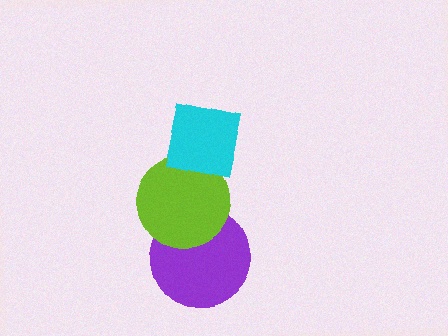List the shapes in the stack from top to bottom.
From top to bottom: the cyan square, the lime circle, the purple circle.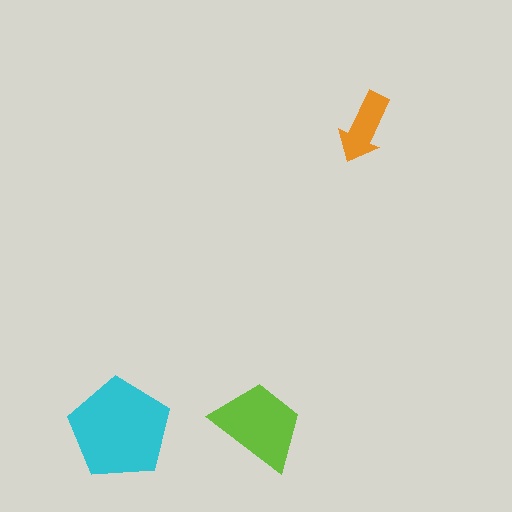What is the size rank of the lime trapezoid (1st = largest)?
2nd.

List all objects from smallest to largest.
The orange arrow, the lime trapezoid, the cyan pentagon.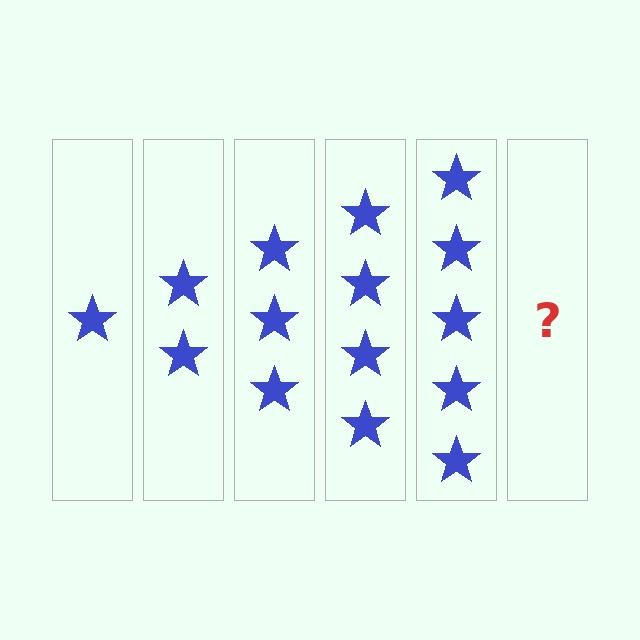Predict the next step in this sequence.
The next step is 6 stars.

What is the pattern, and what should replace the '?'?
The pattern is that each step adds one more star. The '?' should be 6 stars.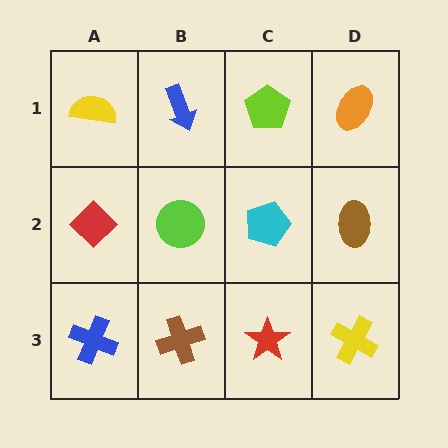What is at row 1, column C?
A lime pentagon.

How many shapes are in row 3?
4 shapes.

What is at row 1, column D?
An orange ellipse.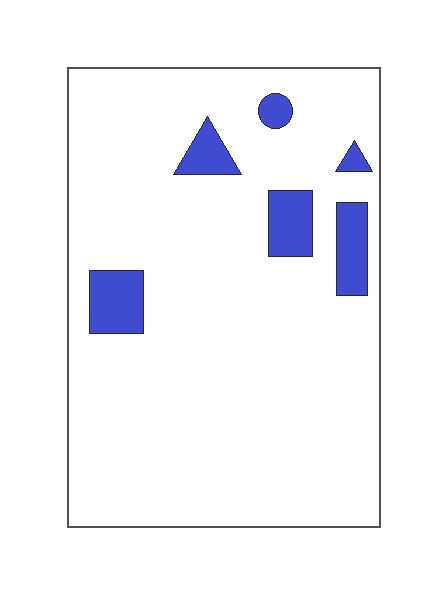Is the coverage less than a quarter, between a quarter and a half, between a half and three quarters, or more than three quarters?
Less than a quarter.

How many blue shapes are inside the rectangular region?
6.